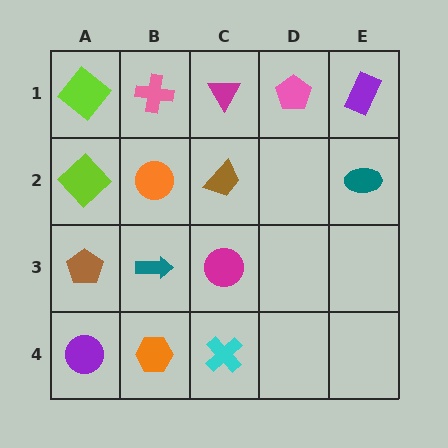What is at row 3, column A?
A brown pentagon.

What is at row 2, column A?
A lime diamond.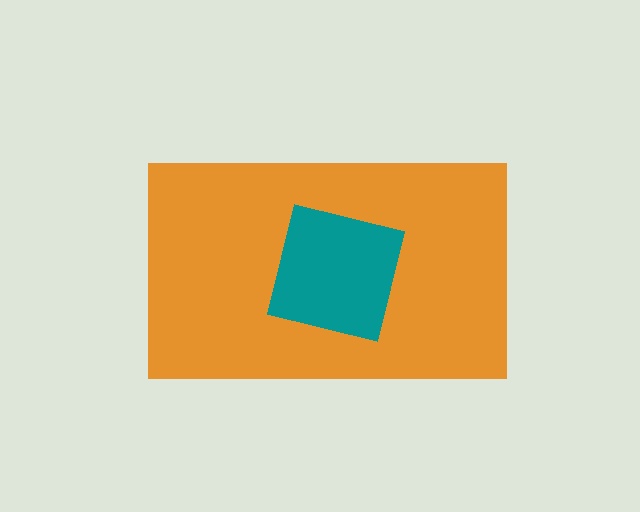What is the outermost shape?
The orange rectangle.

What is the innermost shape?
The teal square.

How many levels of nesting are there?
2.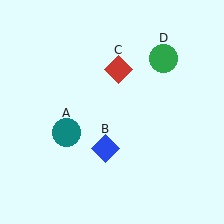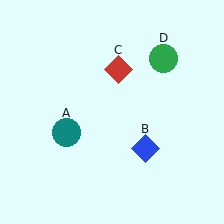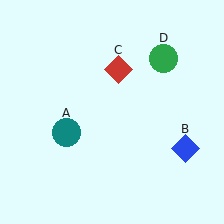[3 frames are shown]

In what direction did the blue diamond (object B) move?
The blue diamond (object B) moved right.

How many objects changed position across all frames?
1 object changed position: blue diamond (object B).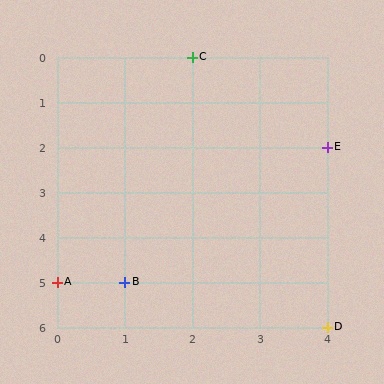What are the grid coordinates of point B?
Point B is at grid coordinates (1, 5).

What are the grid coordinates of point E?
Point E is at grid coordinates (4, 2).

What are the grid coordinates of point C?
Point C is at grid coordinates (2, 0).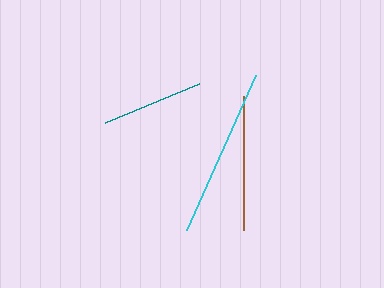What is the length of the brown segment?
The brown segment is approximately 134 pixels long.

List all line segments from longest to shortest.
From longest to shortest: cyan, brown, teal.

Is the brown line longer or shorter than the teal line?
The brown line is longer than the teal line.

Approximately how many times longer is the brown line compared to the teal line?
The brown line is approximately 1.3 times the length of the teal line.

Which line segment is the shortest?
The teal line is the shortest at approximately 101 pixels.